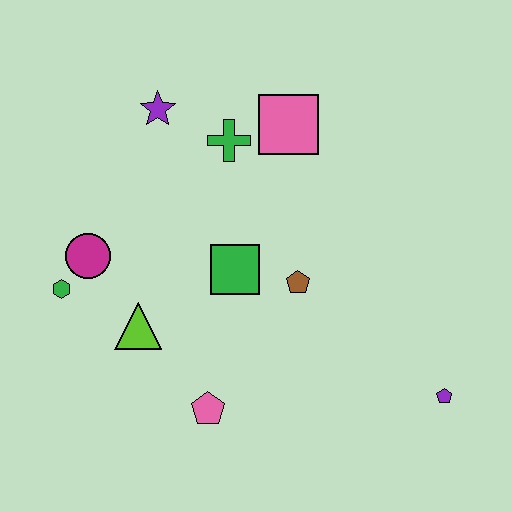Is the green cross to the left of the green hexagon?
No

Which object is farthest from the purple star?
The purple pentagon is farthest from the purple star.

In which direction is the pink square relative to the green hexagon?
The pink square is to the right of the green hexagon.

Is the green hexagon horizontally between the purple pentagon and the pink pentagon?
No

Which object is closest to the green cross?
The pink square is closest to the green cross.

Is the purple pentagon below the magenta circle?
Yes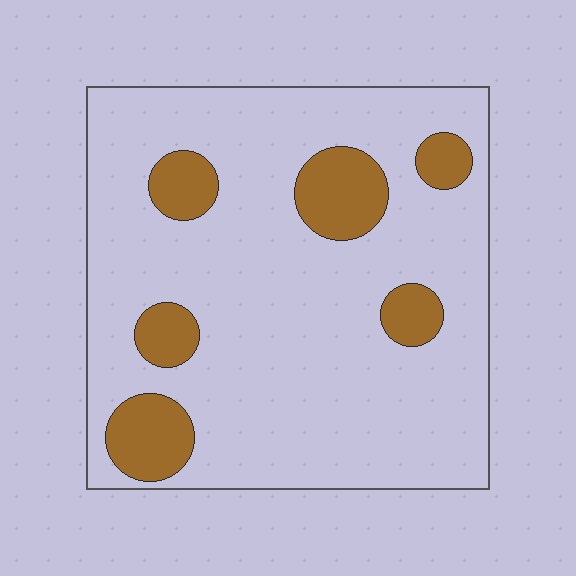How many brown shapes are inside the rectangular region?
6.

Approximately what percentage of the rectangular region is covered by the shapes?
Approximately 15%.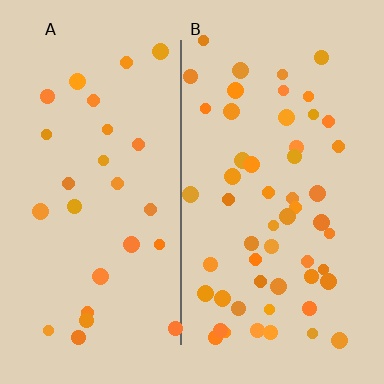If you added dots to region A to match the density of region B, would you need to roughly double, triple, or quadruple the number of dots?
Approximately double.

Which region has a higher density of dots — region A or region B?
B (the right).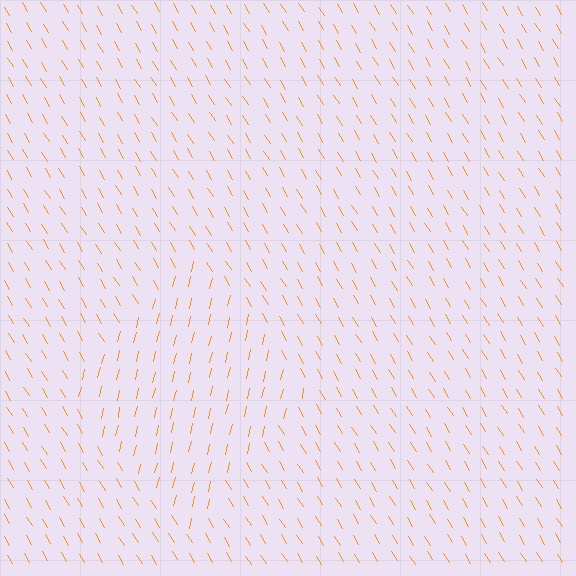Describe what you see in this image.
The image is filled with small orange line segments. A diamond region in the image has lines oriented differently from the surrounding lines, creating a visible texture boundary.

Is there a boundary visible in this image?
Yes, there is a texture boundary formed by a change in line orientation.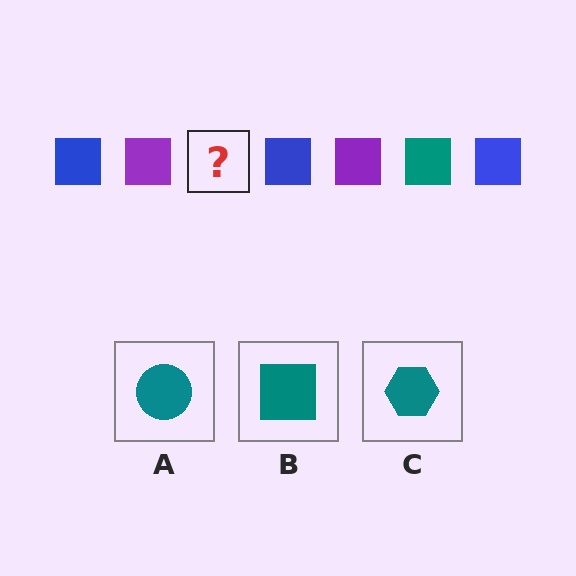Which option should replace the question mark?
Option B.